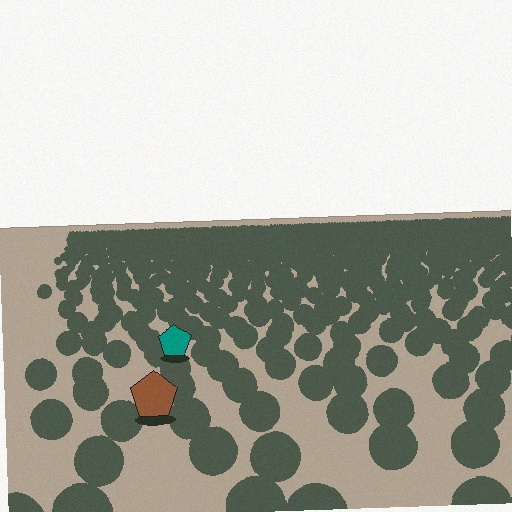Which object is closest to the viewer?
The brown pentagon is closest. The texture marks near it are larger and more spread out.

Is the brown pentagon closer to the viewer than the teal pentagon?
Yes. The brown pentagon is closer — you can tell from the texture gradient: the ground texture is coarser near it.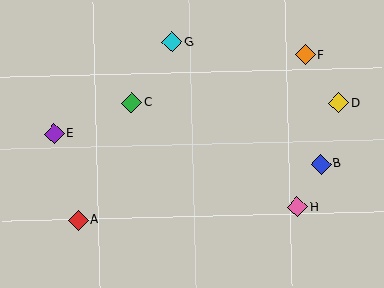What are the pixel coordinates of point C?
Point C is at (132, 103).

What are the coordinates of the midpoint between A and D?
The midpoint between A and D is at (208, 162).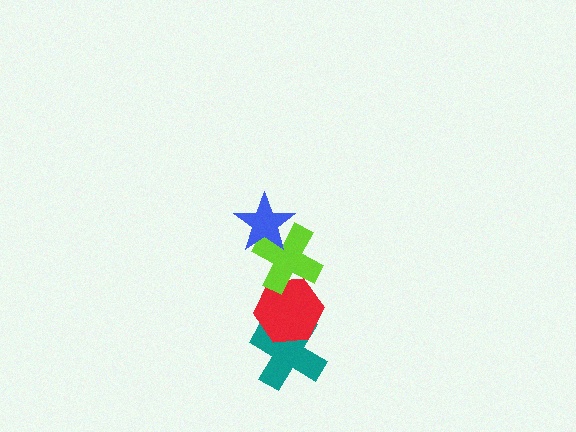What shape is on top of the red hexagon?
The lime cross is on top of the red hexagon.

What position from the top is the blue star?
The blue star is 1st from the top.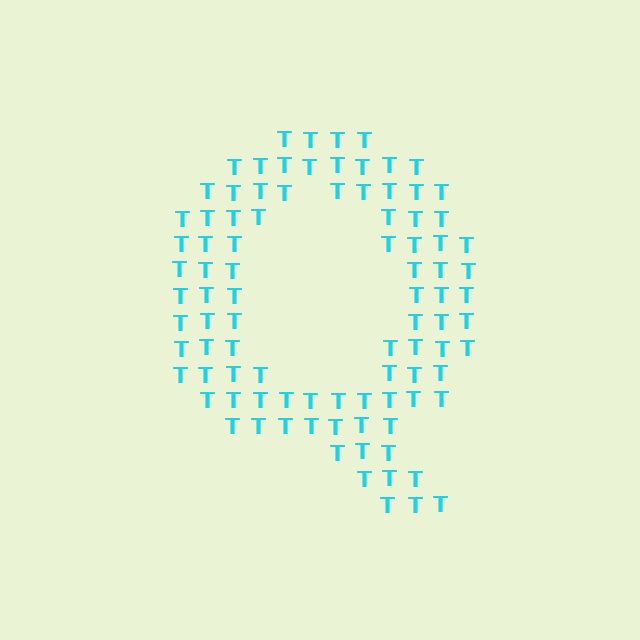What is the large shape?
The large shape is the letter Q.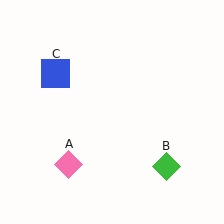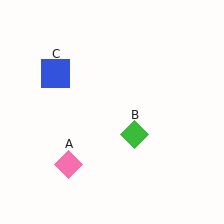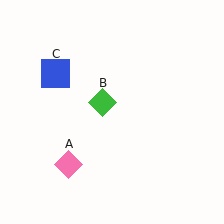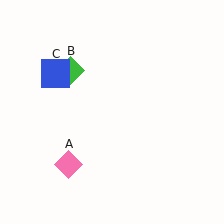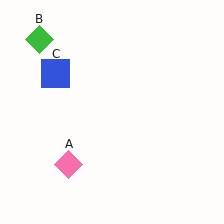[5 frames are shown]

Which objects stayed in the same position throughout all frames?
Pink diamond (object A) and blue square (object C) remained stationary.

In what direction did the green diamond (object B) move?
The green diamond (object B) moved up and to the left.